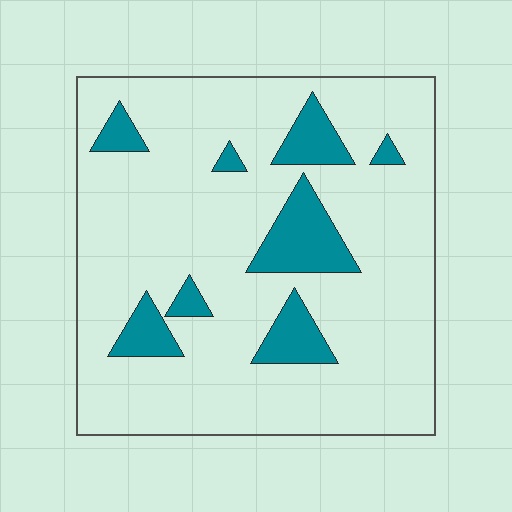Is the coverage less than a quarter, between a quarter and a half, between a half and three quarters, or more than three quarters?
Less than a quarter.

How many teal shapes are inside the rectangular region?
8.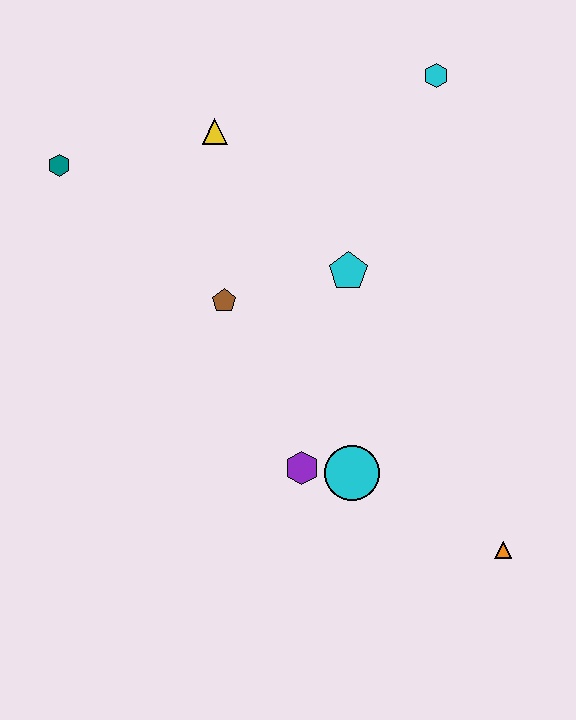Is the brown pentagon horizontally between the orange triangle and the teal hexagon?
Yes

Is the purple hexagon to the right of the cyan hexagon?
No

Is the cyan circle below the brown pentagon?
Yes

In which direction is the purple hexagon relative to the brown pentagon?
The purple hexagon is below the brown pentagon.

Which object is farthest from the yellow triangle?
The orange triangle is farthest from the yellow triangle.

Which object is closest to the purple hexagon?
The cyan circle is closest to the purple hexagon.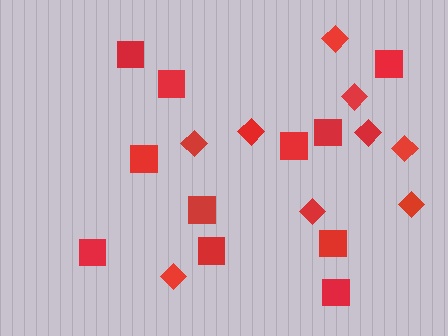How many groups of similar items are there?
There are 2 groups: one group of squares (11) and one group of diamonds (9).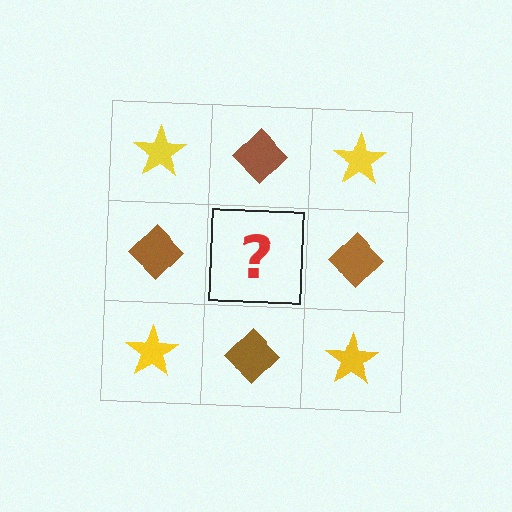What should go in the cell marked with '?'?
The missing cell should contain a yellow star.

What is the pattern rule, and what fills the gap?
The rule is that it alternates yellow star and brown diamond in a checkerboard pattern. The gap should be filled with a yellow star.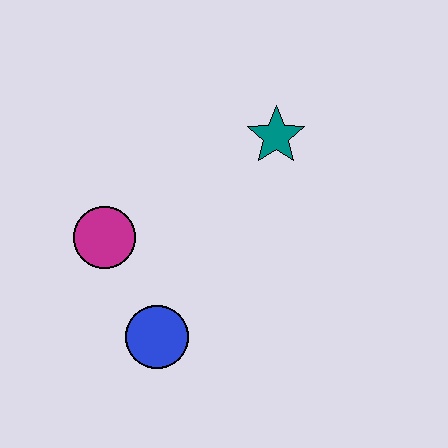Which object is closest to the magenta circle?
The blue circle is closest to the magenta circle.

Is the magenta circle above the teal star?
No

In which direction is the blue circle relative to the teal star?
The blue circle is below the teal star.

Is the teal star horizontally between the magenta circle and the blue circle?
No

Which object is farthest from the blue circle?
The teal star is farthest from the blue circle.